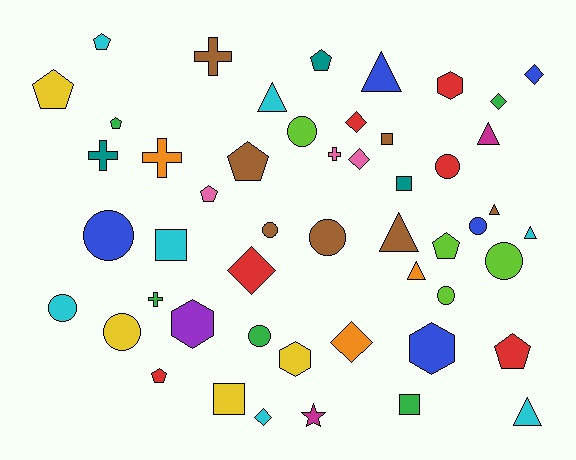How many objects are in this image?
There are 50 objects.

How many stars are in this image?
There is 1 star.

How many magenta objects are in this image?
There are 2 magenta objects.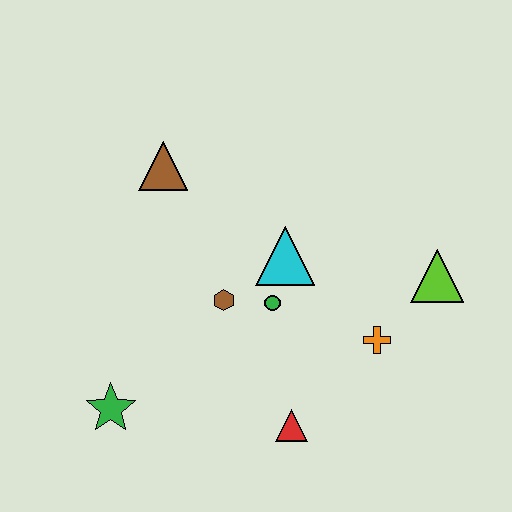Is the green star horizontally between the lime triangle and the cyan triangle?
No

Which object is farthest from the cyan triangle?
The green star is farthest from the cyan triangle.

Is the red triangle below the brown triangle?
Yes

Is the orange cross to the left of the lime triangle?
Yes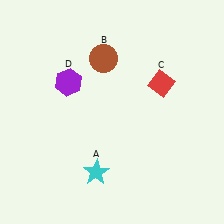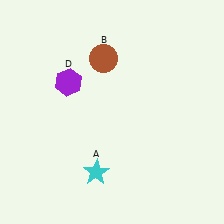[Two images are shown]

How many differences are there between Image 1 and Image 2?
There is 1 difference between the two images.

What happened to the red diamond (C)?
The red diamond (C) was removed in Image 2. It was in the top-right area of Image 1.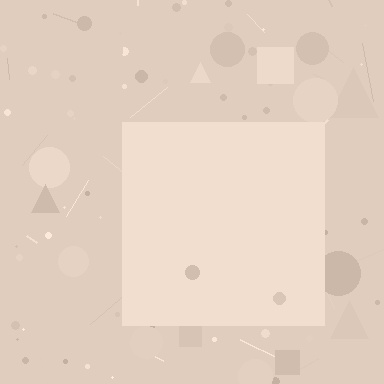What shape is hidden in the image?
A square is hidden in the image.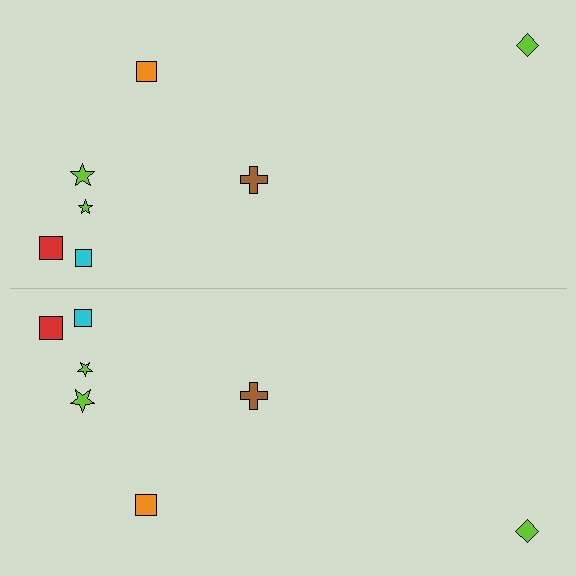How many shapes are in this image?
There are 14 shapes in this image.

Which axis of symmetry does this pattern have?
The pattern has a horizontal axis of symmetry running through the center of the image.